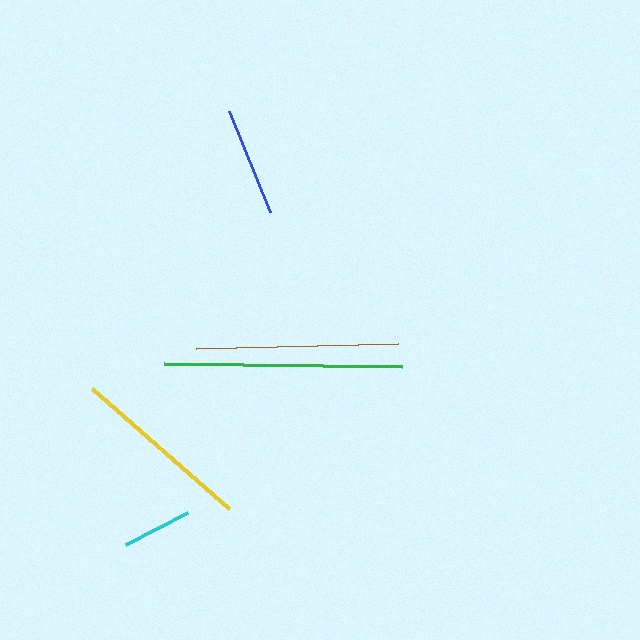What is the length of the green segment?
The green segment is approximately 239 pixels long.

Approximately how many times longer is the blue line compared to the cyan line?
The blue line is approximately 1.6 times the length of the cyan line.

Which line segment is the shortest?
The cyan line is the shortest at approximately 70 pixels.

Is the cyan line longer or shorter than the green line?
The green line is longer than the cyan line.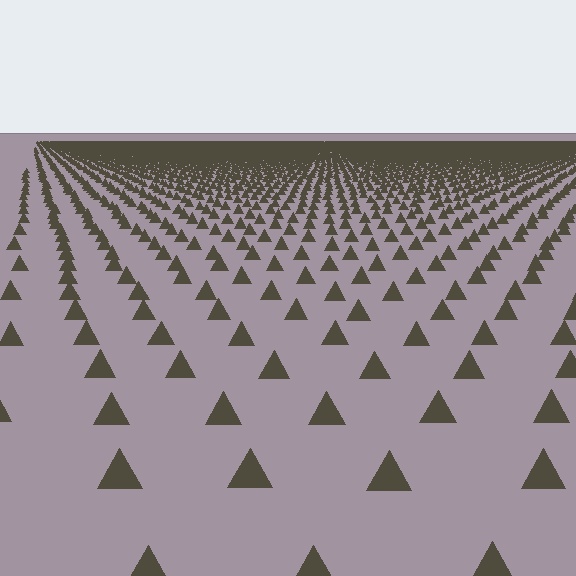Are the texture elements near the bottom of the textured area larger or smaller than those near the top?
Larger. Near the bottom, elements are closer to the viewer and appear at a bigger on-screen size.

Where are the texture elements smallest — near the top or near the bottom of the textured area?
Near the top.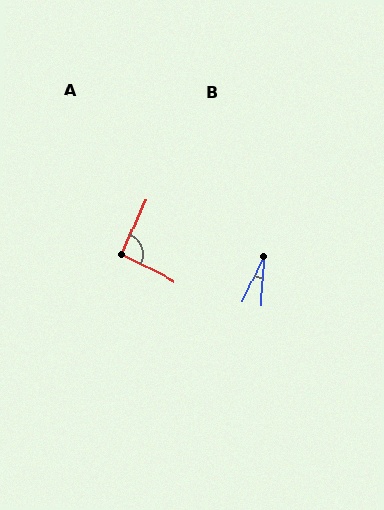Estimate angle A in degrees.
Approximately 93 degrees.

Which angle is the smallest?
B, at approximately 23 degrees.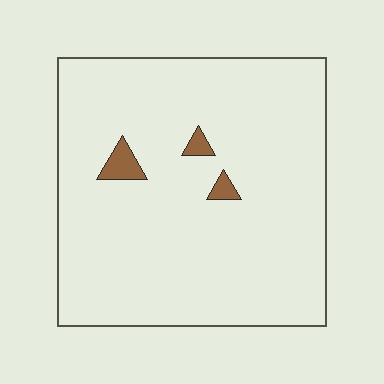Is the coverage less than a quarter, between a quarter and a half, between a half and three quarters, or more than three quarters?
Less than a quarter.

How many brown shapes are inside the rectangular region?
3.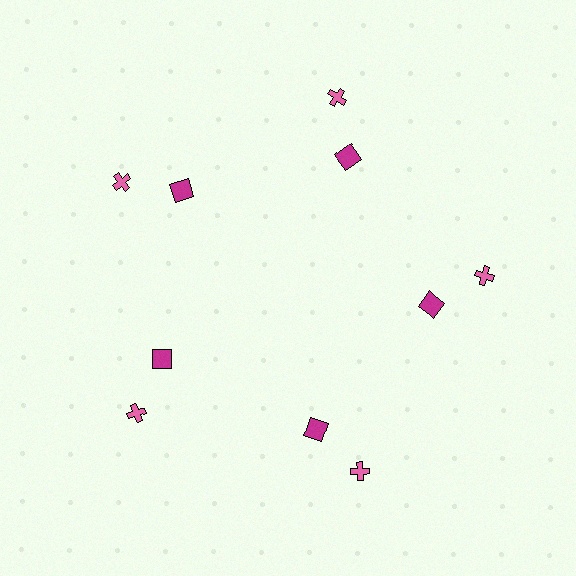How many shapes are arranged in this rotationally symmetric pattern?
There are 10 shapes, arranged in 5 groups of 2.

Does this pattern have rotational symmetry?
Yes, this pattern has 5-fold rotational symmetry. It looks the same after rotating 72 degrees around the center.